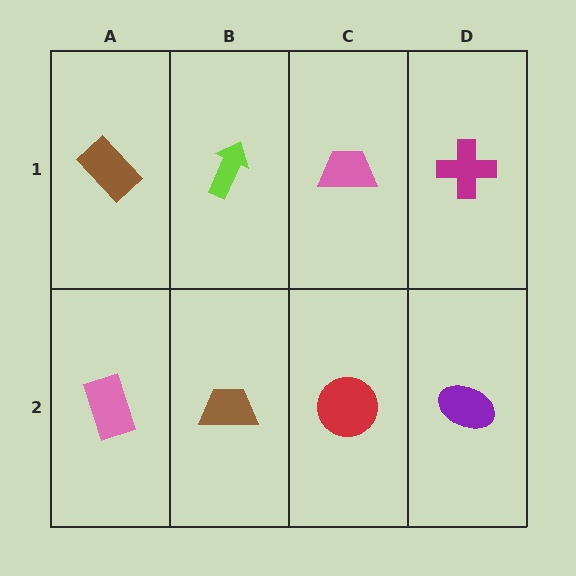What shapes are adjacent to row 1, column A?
A pink rectangle (row 2, column A), a lime arrow (row 1, column B).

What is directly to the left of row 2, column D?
A red circle.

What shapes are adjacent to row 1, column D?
A purple ellipse (row 2, column D), a pink trapezoid (row 1, column C).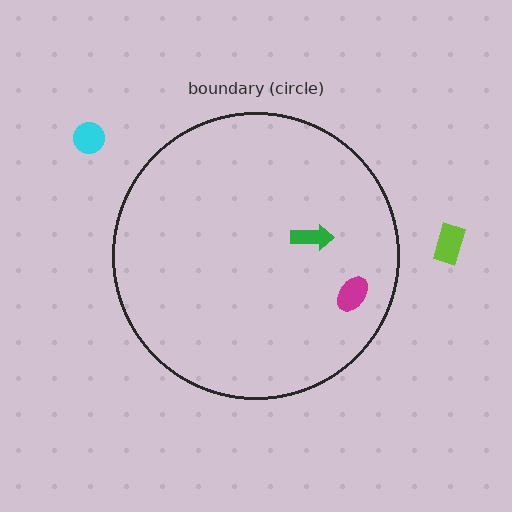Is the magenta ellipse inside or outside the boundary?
Inside.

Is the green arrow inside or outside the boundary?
Inside.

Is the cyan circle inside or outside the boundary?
Outside.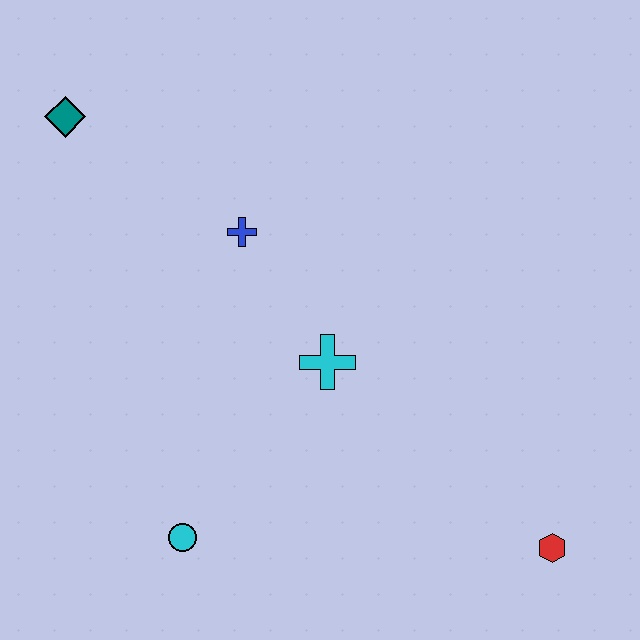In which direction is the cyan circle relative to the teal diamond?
The cyan circle is below the teal diamond.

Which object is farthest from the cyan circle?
The teal diamond is farthest from the cyan circle.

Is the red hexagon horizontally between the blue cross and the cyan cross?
No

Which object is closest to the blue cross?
The cyan cross is closest to the blue cross.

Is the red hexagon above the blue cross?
No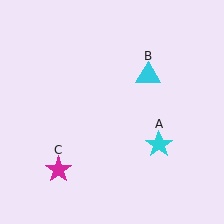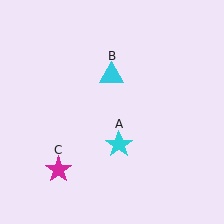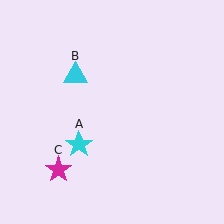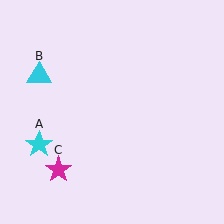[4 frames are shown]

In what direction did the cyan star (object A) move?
The cyan star (object A) moved left.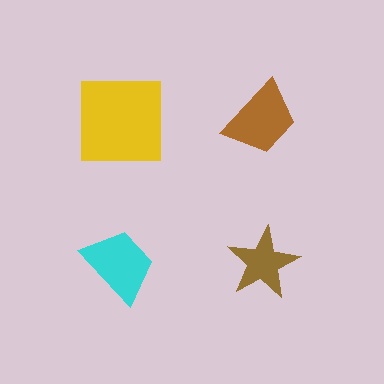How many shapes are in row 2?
2 shapes.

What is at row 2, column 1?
A cyan trapezoid.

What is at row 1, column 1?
A yellow square.